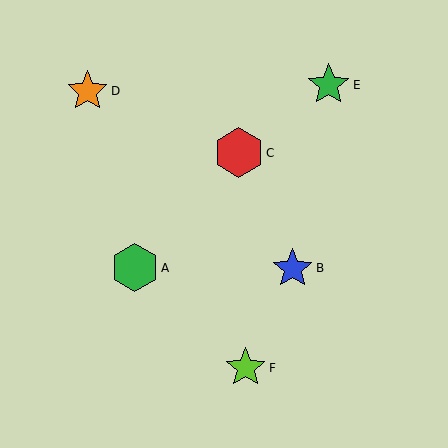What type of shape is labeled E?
Shape E is a green star.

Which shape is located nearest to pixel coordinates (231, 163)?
The red hexagon (labeled C) at (239, 153) is nearest to that location.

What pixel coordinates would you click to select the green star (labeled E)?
Click at (329, 85) to select the green star E.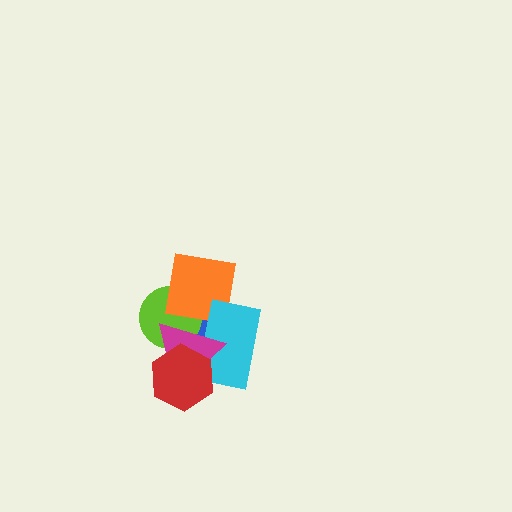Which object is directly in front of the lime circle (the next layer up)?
The orange square is directly in front of the lime circle.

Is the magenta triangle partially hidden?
Yes, it is partially covered by another shape.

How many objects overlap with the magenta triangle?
5 objects overlap with the magenta triangle.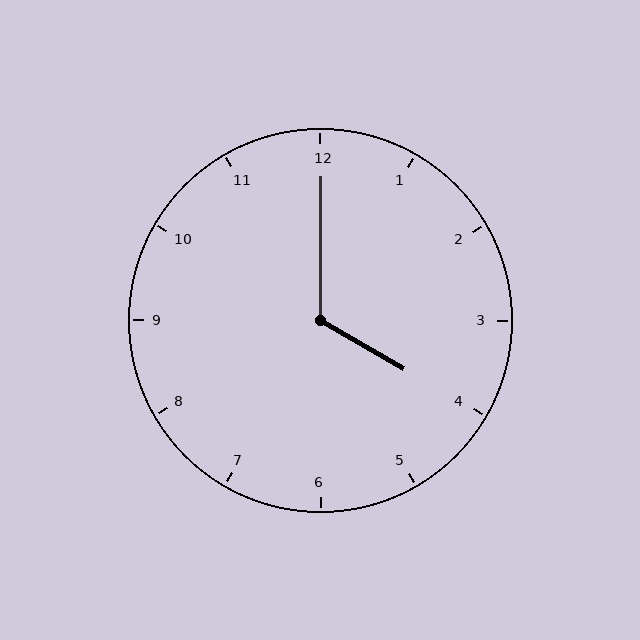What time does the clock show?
4:00.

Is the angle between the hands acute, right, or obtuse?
It is obtuse.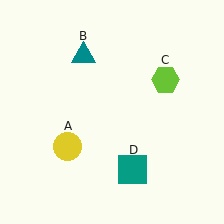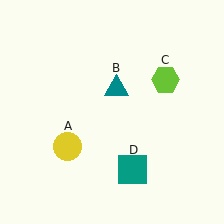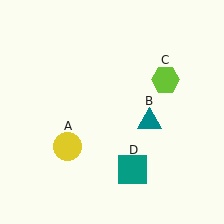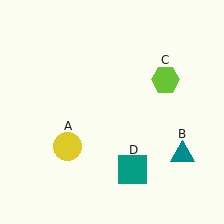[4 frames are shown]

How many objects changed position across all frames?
1 object changed position: teal triangle (object B).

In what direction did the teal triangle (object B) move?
The teal triangle (object B) moved down and to the right.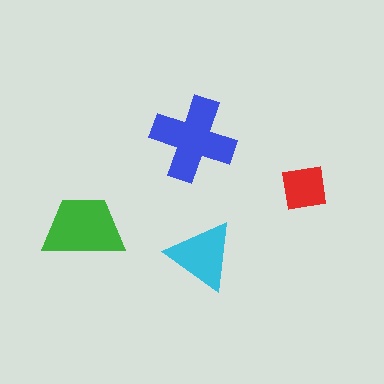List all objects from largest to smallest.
The blue cross, the green trapezoid, the cyan triangle, the red square.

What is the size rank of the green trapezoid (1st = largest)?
2nd.